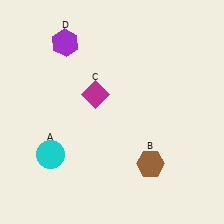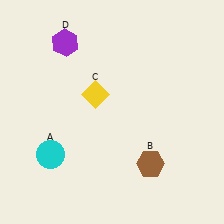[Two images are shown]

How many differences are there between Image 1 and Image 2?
There is 1 difference between the two images.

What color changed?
The diamond (C) changed from magenta in Image 1 to yellow in Image 2.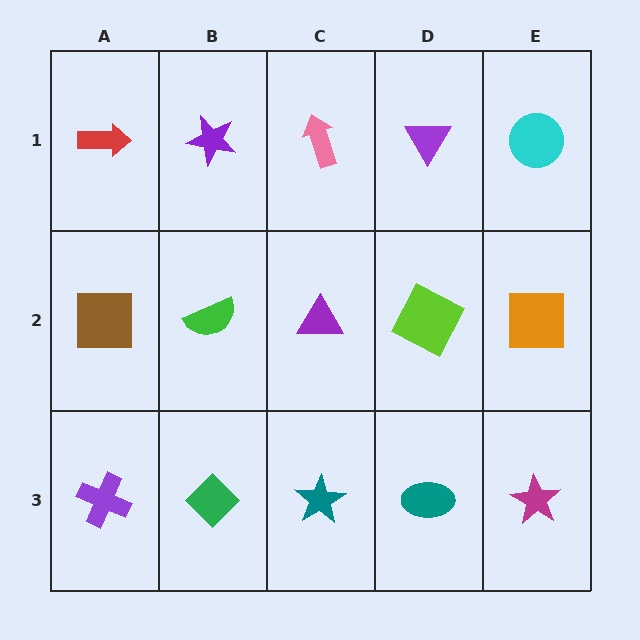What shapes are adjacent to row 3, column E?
An orange square (row 2, column E), a teal ellipse (row 3, column D).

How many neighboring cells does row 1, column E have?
2.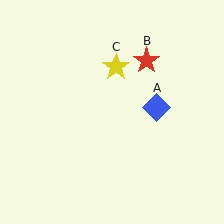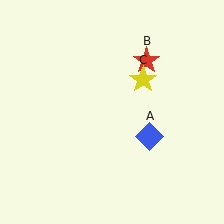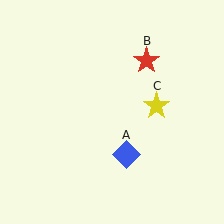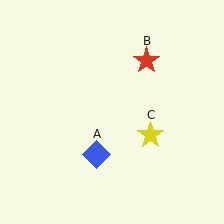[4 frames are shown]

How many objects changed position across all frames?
2 objects changed position: blue diamond (object A), yellow star (object C).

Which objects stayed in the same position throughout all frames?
Red star (object B) remained stationary.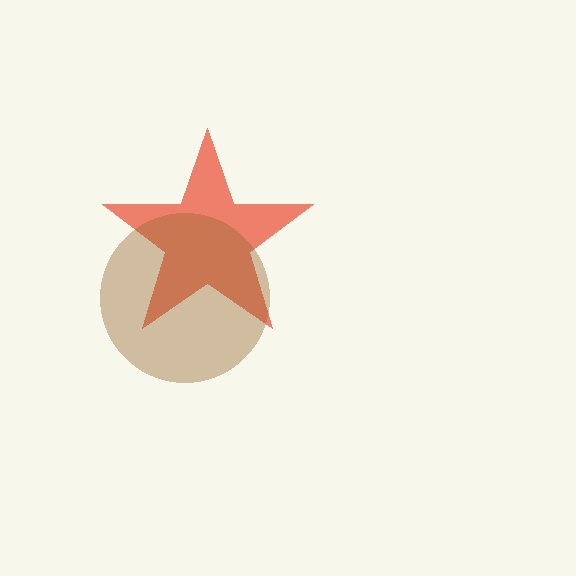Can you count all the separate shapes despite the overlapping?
Yes, there are 2 separate shapes.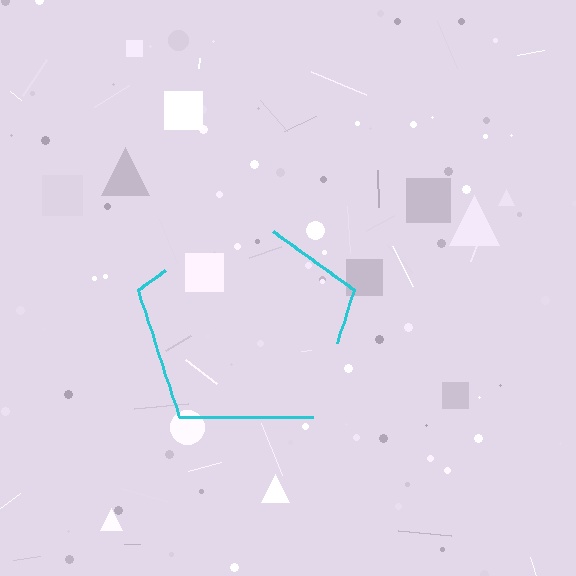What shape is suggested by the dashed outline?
The dashed outline suggests a pentagon.